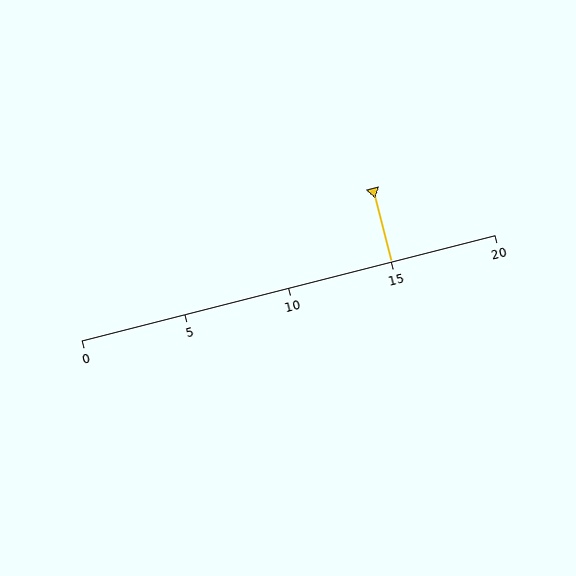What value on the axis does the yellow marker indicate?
The marker indicates approximately 15.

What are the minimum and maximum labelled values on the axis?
The axis runs from 0 to 20.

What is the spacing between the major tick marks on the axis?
The major ticks are spaced 5 apart.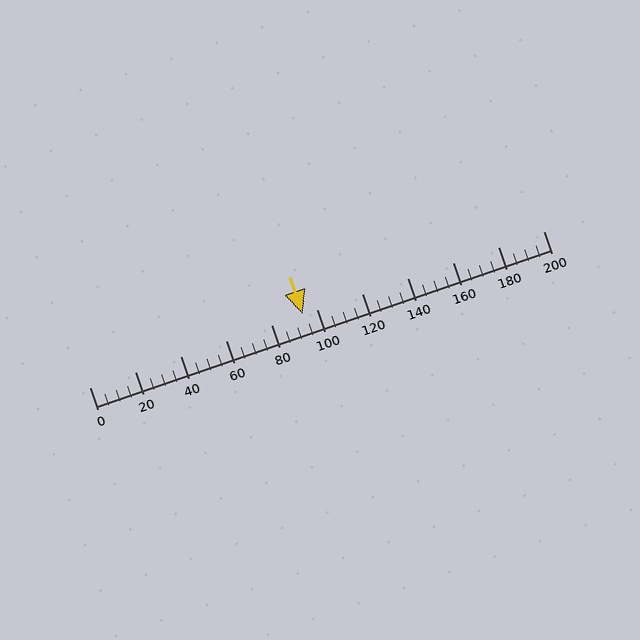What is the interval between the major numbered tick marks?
The major tick marks are spaced 20 units apart.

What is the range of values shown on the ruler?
The ruler shows values from 0 to 200.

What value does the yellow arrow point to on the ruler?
The yellow arrow points to approximately 94.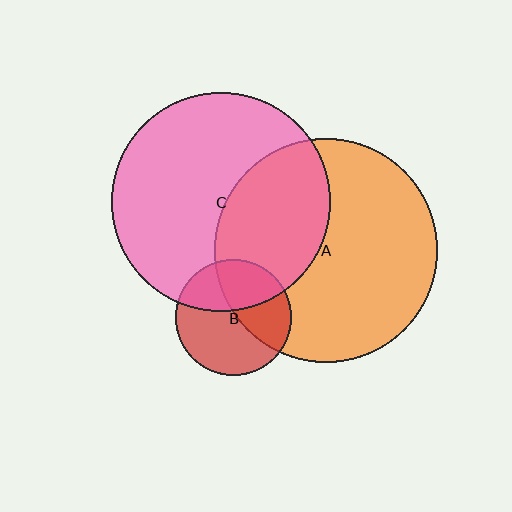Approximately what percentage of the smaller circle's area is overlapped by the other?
Approximately 35%.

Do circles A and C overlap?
Yes.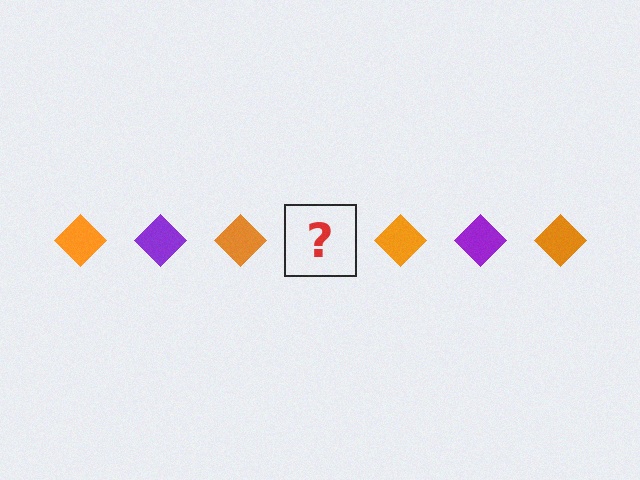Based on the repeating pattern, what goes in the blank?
The blank should be a purple diamond.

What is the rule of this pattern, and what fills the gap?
The rule is that the pattern cycles through orange, purple diamonds. The gap should be filled with a purple diamond.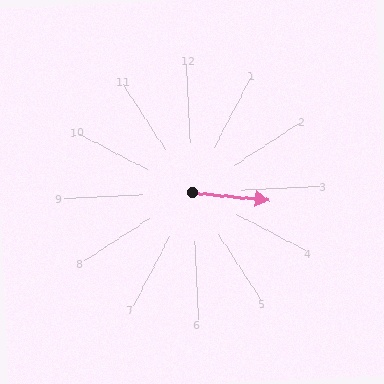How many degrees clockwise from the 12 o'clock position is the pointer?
Approximately 98 degrees.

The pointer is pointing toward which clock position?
Roughly 3 o'clock.